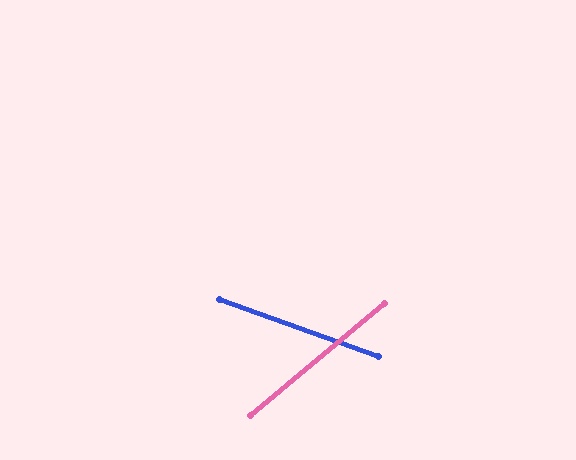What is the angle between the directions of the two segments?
Approximately 60 degrees.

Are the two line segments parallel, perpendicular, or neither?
Neither parallel nor perpendicular — they differ by about 60°.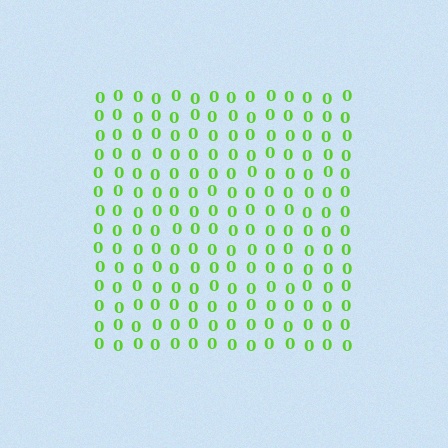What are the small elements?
The small elements are digit 0's.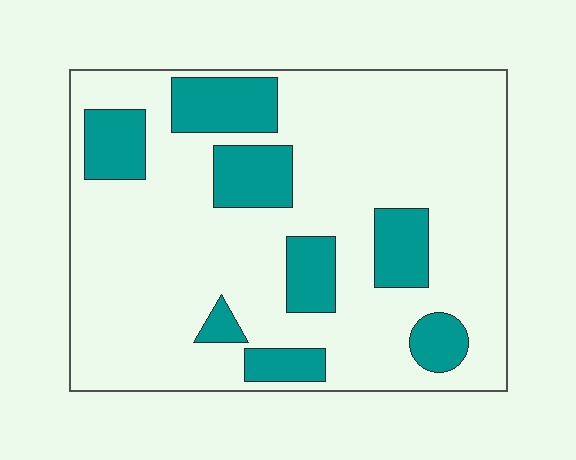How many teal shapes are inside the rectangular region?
8.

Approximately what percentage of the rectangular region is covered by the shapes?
Approximately 20%.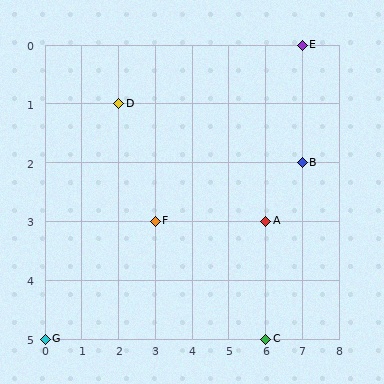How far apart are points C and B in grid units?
Points C and B are 1 column and 3 rows apart (about 3.2 grid units diagonally).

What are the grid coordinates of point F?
Point F is at grid coordinates (3, 3).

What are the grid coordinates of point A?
Point A is at grid coordinates (6, 3).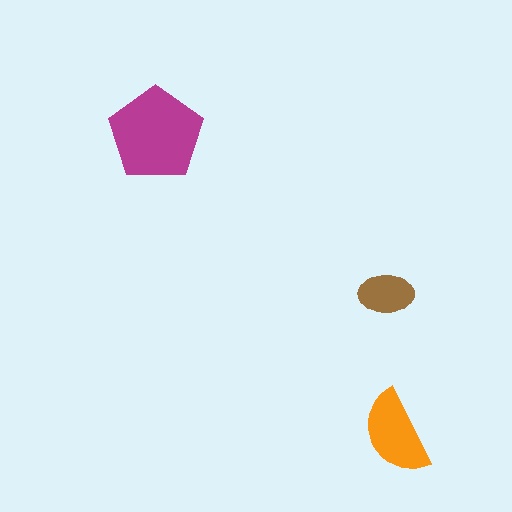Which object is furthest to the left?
The magenta pentagon is leftmost.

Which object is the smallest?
The brown ellipse.